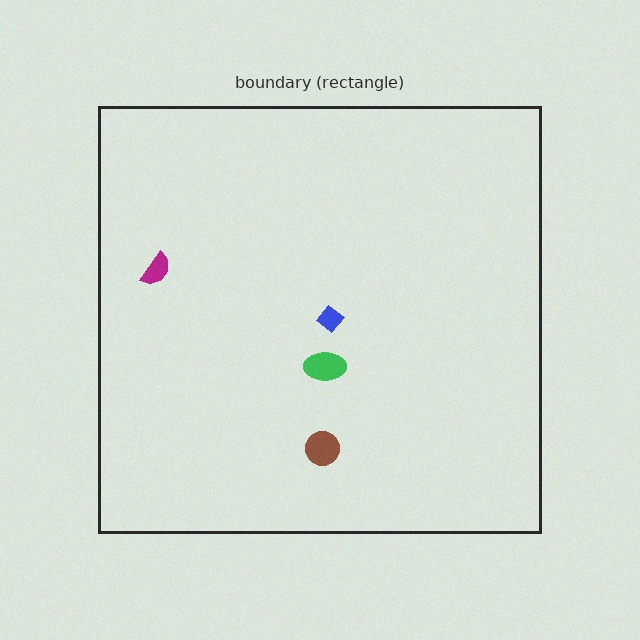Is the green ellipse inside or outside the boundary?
Inside.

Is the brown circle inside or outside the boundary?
Inside.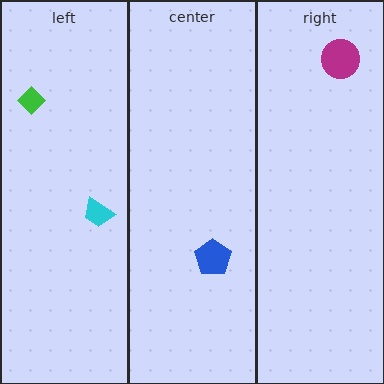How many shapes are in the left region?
2.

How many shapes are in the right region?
1.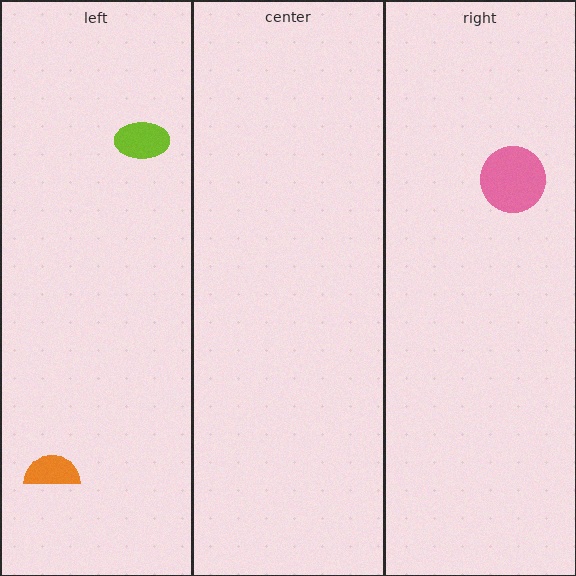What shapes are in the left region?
The orange semicircle, the lime ellipse.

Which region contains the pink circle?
The right region.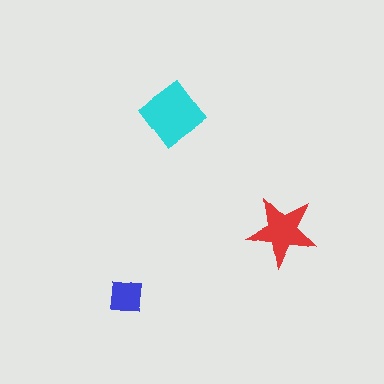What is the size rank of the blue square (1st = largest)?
3rd.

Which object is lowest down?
The blue square is bottommost.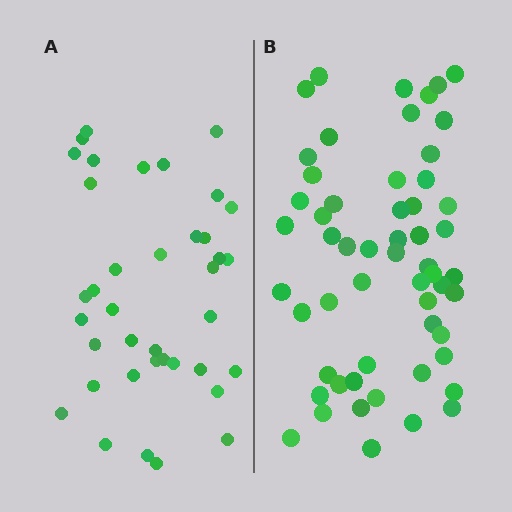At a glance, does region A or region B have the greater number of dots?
Region B (the right region) has more dots.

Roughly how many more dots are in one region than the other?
Region B has approximately 20 more dots than region A.